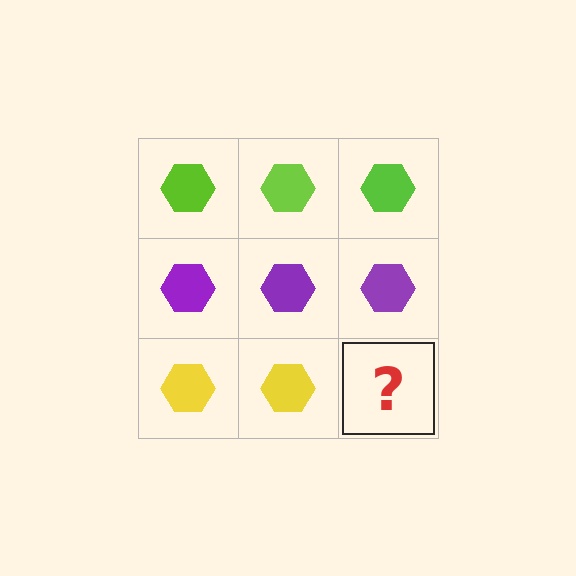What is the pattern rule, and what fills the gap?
The rule is that each row has a consistent color. The gap should be filled with a yellow hexagon.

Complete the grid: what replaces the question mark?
The question mark should be replaced with a yellow hexagon.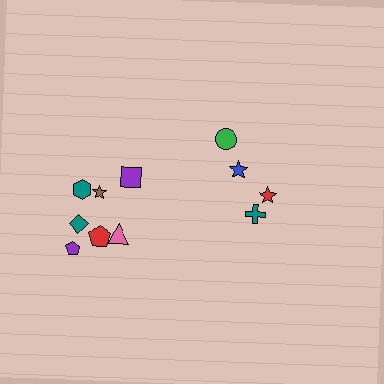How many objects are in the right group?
There are 4 objects.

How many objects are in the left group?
There are 7 objects.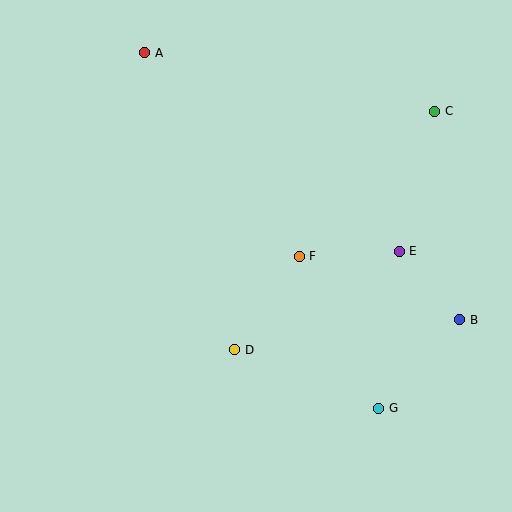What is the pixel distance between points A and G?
The distance between A and G is 426 pixels.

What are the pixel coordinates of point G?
Point G is at (379, 408).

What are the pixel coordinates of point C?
Point C is at (435, 111).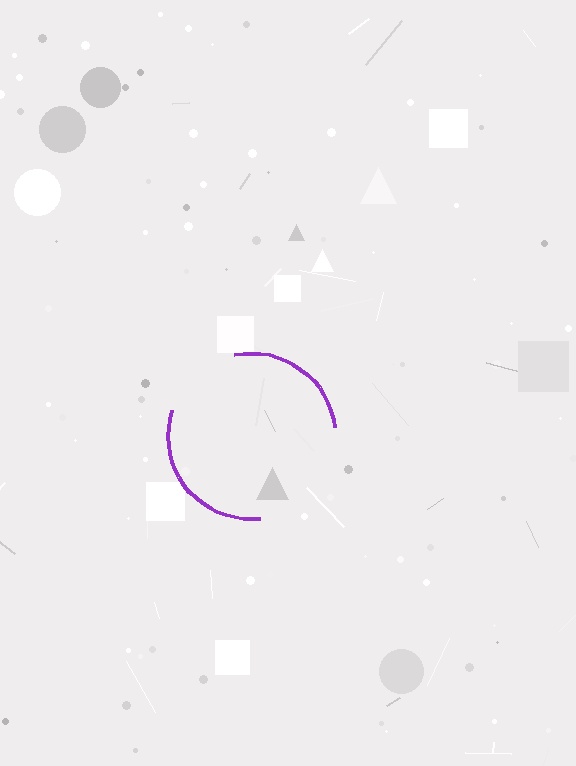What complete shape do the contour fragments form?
The contour fragments form a circle.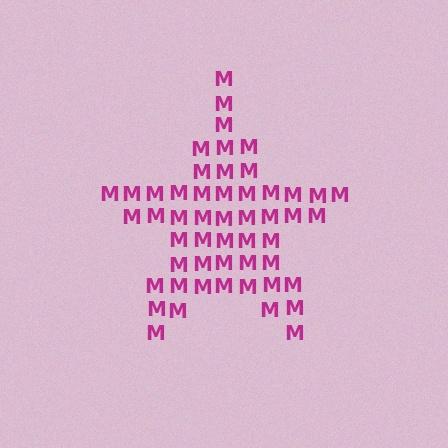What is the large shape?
The large shape is a star.